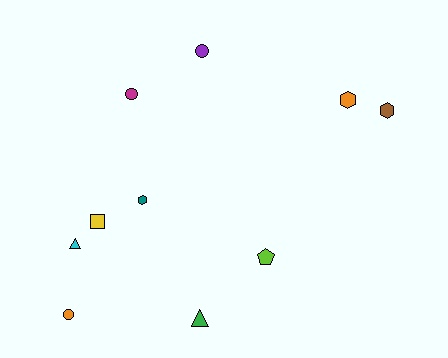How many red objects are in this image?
There are no red objects.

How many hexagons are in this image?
There are 3 hexagons.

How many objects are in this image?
There are 10 objects.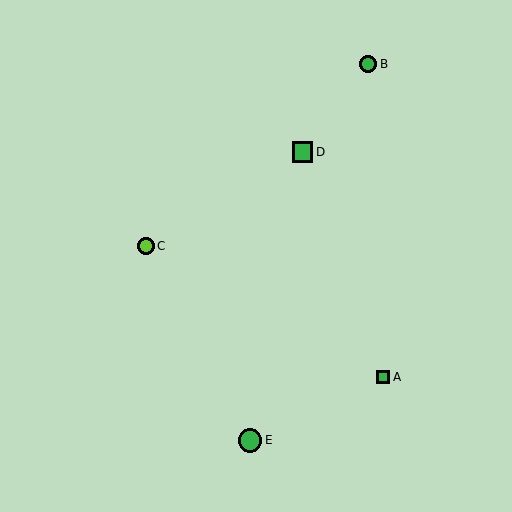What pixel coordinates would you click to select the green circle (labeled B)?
Click at (368, 64) to select the green circle B.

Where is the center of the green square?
The center of the green square is at (303, 152).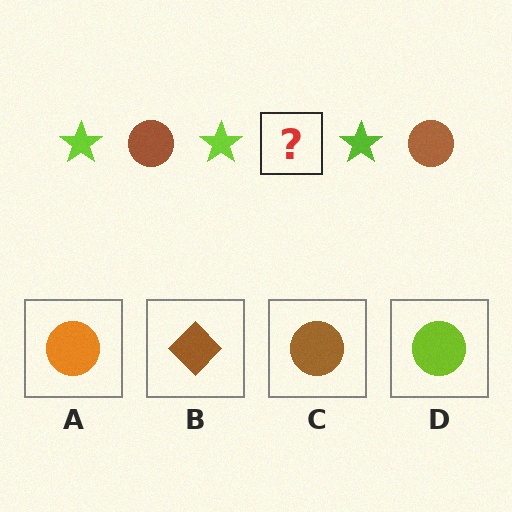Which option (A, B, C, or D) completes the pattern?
C.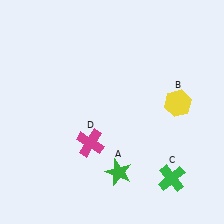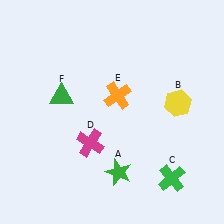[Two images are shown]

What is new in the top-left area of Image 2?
A green triangle (F) was added in the top-left area of Image 2.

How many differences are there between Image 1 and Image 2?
There are 2 differences between the two images.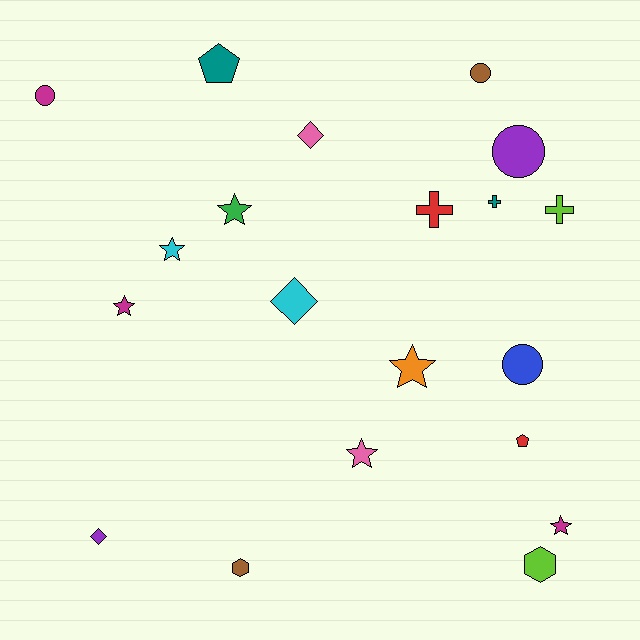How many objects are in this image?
There are 20 objects.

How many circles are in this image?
There are 4 circles.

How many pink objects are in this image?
There are 2 pink objects.